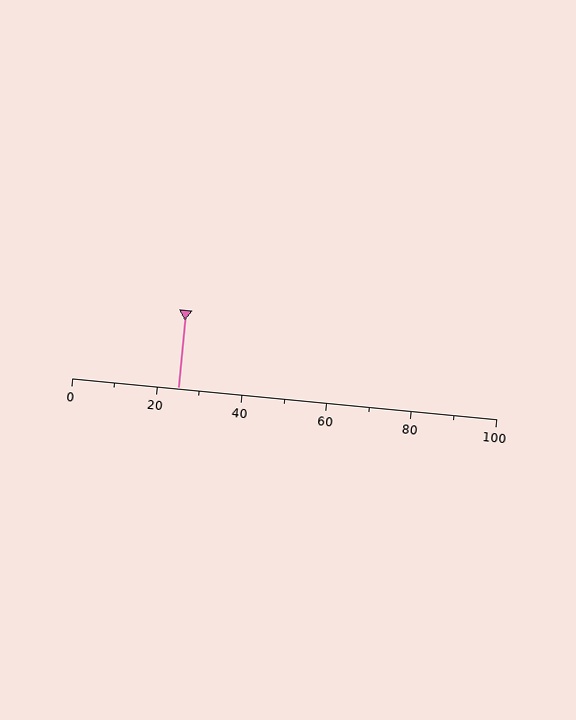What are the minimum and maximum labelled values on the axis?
The axis runs from 0 to 100.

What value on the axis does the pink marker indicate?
The marker indicates approximately 25.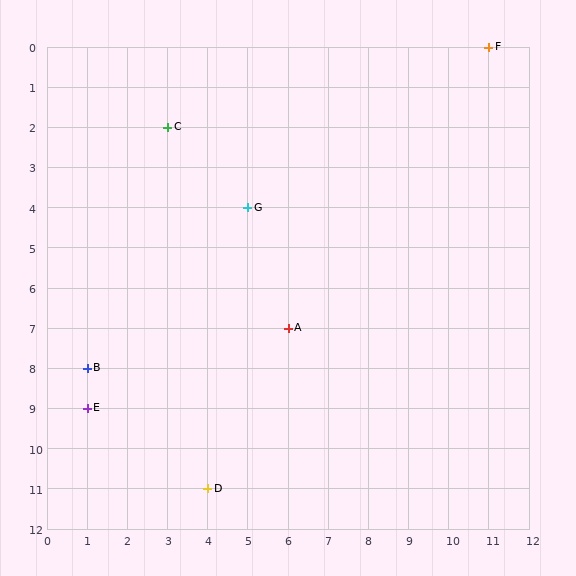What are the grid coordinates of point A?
Point A is at grid coordinates (6, 7).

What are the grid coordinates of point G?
Point G is at grid coordinates (5, 4).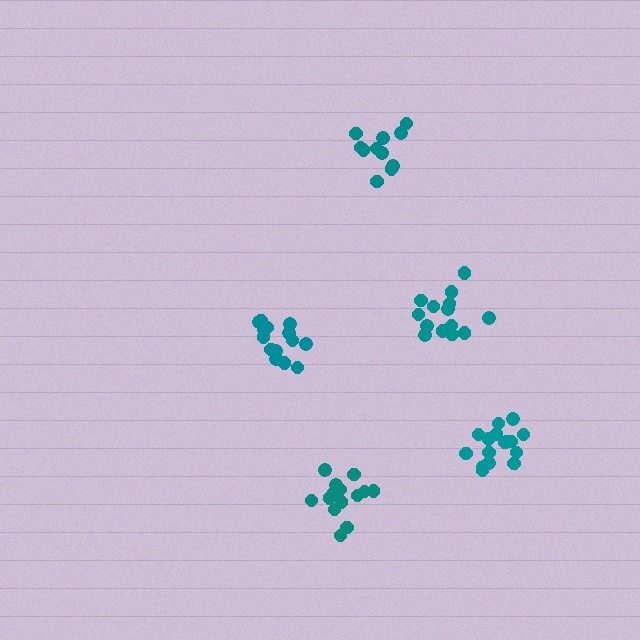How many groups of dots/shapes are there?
There are 5 groups.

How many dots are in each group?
Group 1: 14 dots, Group 2: 14 dots, Group 3: 16 dots, Group 4: 11 dots, Group 5: 14 dots (69 total).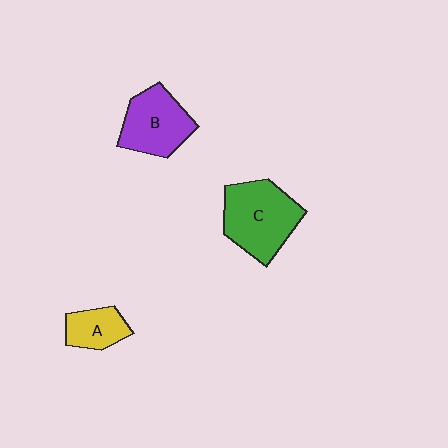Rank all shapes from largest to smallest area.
From largest to smallest: C (green), B (purple), A (yellow).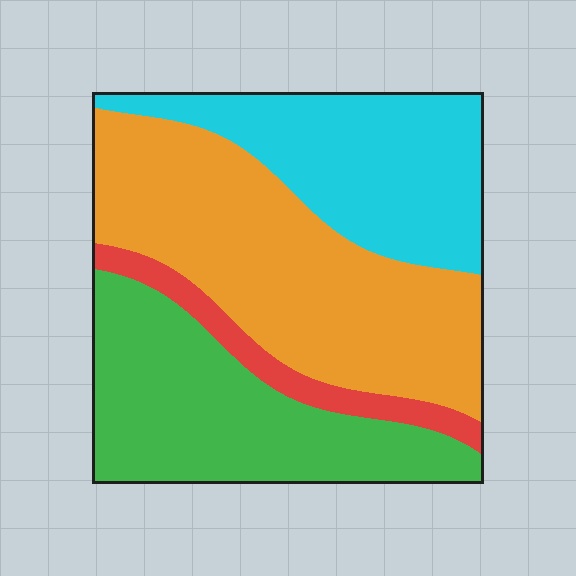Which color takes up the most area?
Orange, at roughly 40%.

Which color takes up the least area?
Red, at roughly 10%.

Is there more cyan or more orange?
Orange.